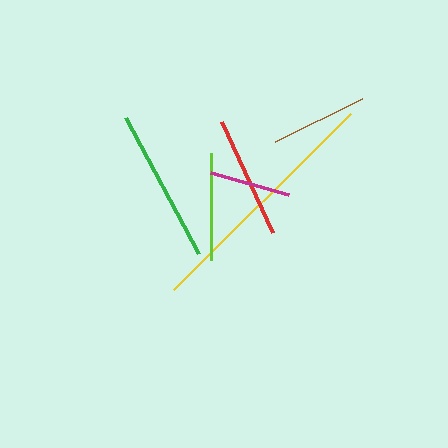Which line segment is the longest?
The yellow line is the longest at approximately 249 pixels.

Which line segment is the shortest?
The magenta line is the shortest at approximately 81 pixels.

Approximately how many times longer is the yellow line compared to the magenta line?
The yellow line is approximately 3.1 times the length of the magenta line.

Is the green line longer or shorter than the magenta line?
The green line is longer than the magenta line.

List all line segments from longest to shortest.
From longest to shortest: yellow, green, red, lime, brown, magenta.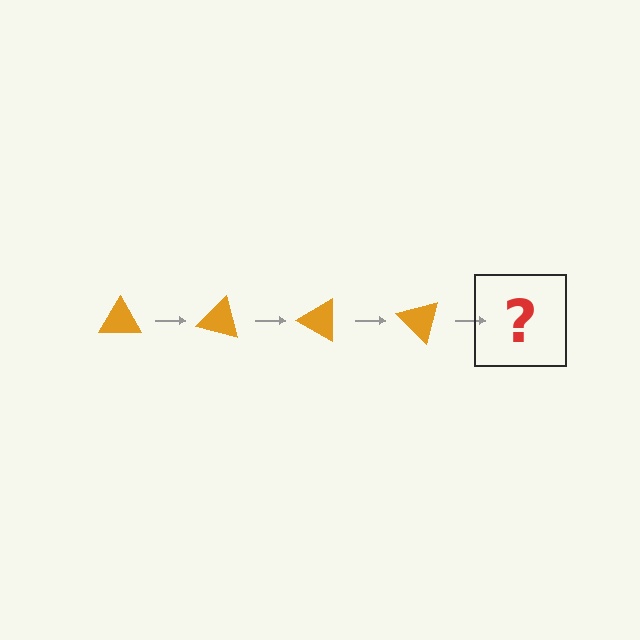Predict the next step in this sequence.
The next step is an orange triangle rotated 60 degrees.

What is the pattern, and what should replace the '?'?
The pattern is that the triangle rotates 15 degrees each step. The '?' should be an orange triangle rotated 60 degrees.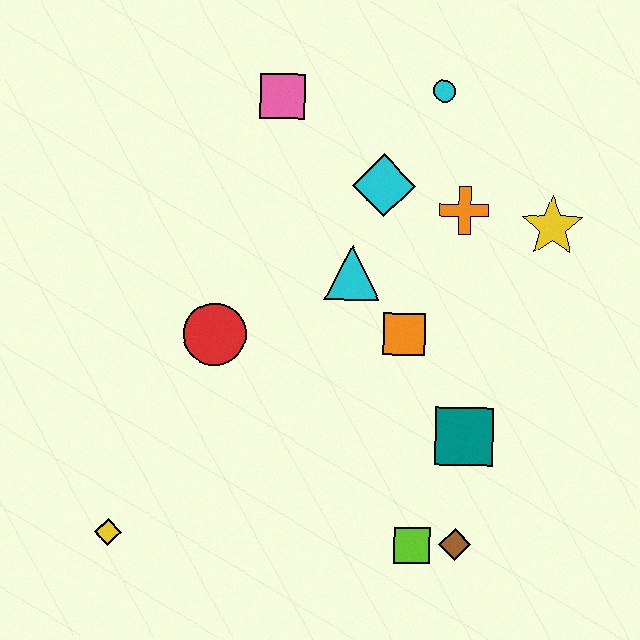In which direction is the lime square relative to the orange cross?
The lime square is below the orange cross.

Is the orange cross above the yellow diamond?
Yes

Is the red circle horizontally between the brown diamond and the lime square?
No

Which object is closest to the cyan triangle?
The orange square is closest to the cyan triangle.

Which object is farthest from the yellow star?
The yellow diamond is farthest from the yellow star.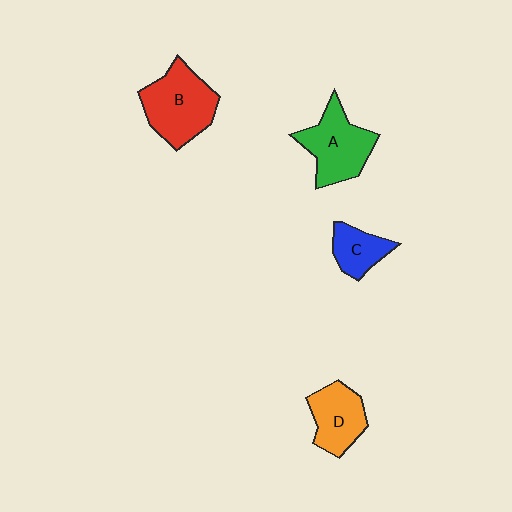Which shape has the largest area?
Shape B (red).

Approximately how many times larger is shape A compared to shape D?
Approximately 1.3 times.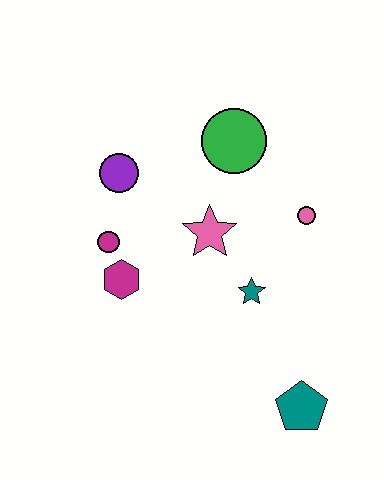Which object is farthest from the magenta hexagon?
The teal pentagon is farthest from the magenta hexagon.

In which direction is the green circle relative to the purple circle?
The green circle is to the right of the purple circle.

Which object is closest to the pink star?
The teal star is closest to the pink star.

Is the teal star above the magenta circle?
No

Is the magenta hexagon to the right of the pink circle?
No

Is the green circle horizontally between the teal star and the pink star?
Yes